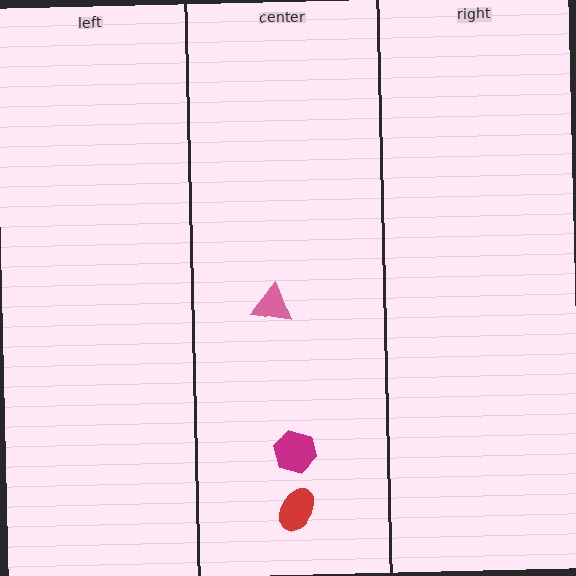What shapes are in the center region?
The magenta hexagon, the pink triangle, the red ellipse.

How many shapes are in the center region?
3.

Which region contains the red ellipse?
The center region.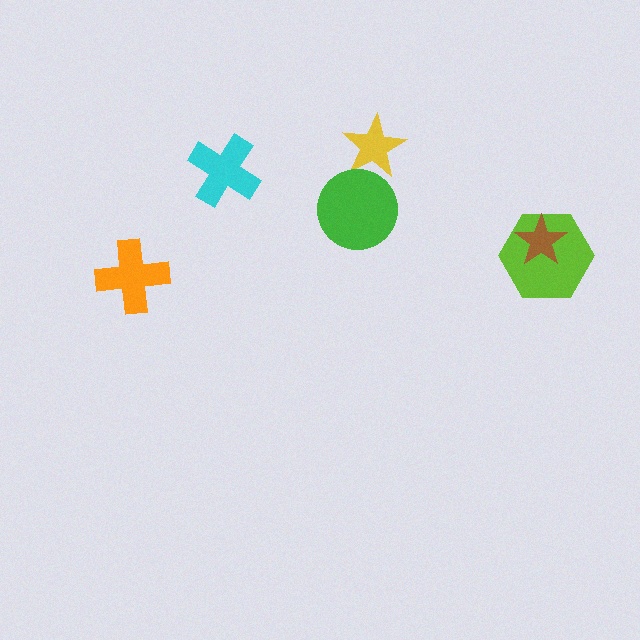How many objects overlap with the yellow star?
1 object overlaps with the yellow star.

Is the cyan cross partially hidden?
No, no other shape covers it.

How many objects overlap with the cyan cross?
0 objects overlap with the cyan cross.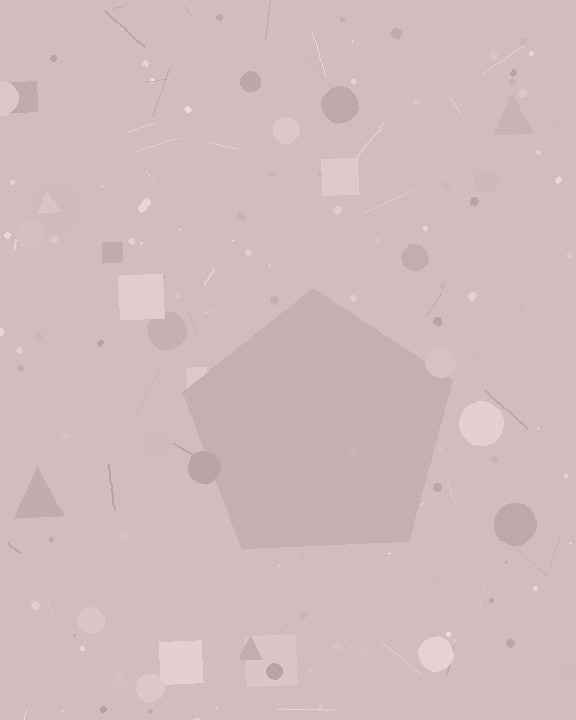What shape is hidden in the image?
A pentagon is hidden in the image.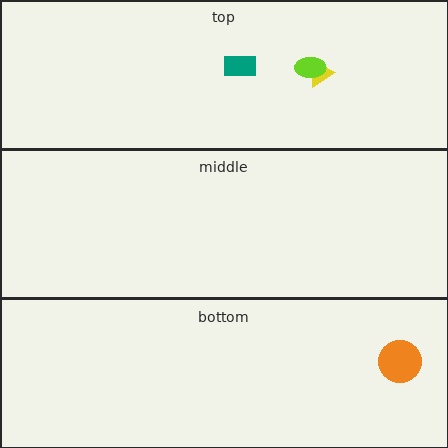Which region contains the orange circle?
The bottom region.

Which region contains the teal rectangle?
The top region.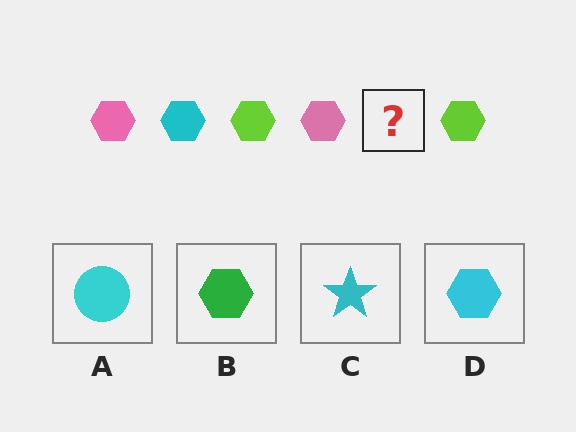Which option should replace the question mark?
Option D.